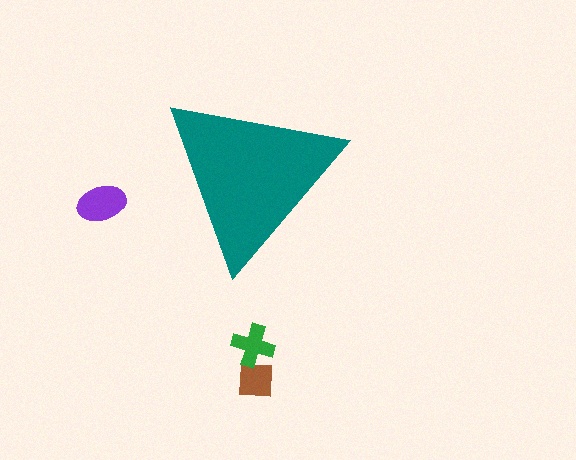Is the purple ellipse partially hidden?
No, the purple ellipse is fully visible.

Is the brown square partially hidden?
No, the brown square is fully visible.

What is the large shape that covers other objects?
A teal triangle.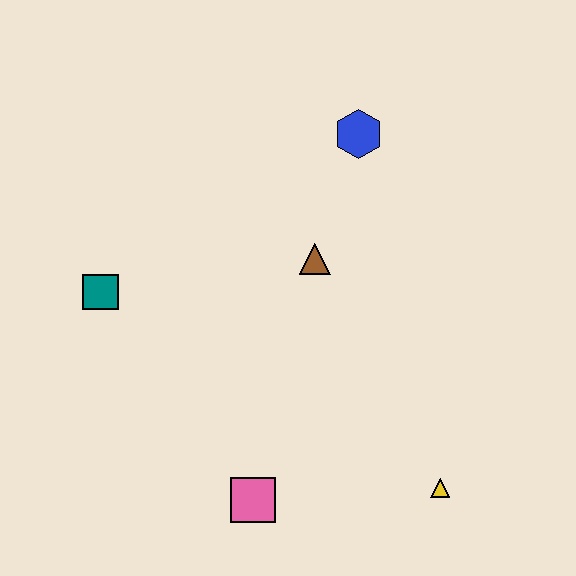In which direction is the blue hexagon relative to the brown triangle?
The blue hexagon is above the brown triangle.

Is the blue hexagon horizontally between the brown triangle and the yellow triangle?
Yes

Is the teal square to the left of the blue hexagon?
Yes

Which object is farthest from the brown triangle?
The yellow triangle is farthest from the brown triangle.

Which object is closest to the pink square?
The yellow triangle is closest to the pink square.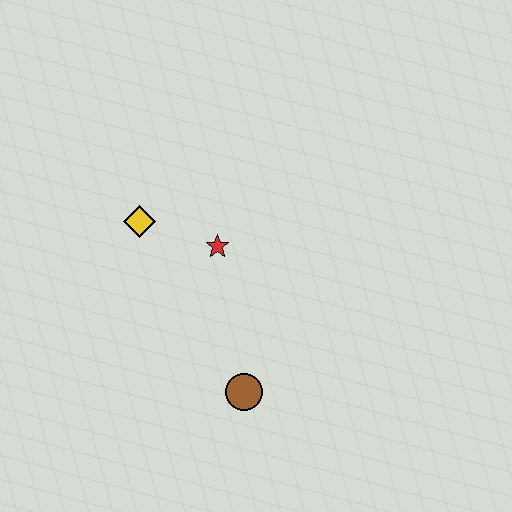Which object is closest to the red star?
The yellow diamond is closest to the red star.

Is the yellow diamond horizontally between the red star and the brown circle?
No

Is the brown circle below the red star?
Yes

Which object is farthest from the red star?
The brown circle is farthest from the red star.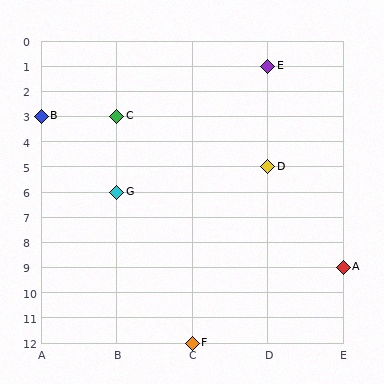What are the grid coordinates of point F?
Point F is at grid coordinates (C, 12).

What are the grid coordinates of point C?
Point C is at grid coordinates (B, 3).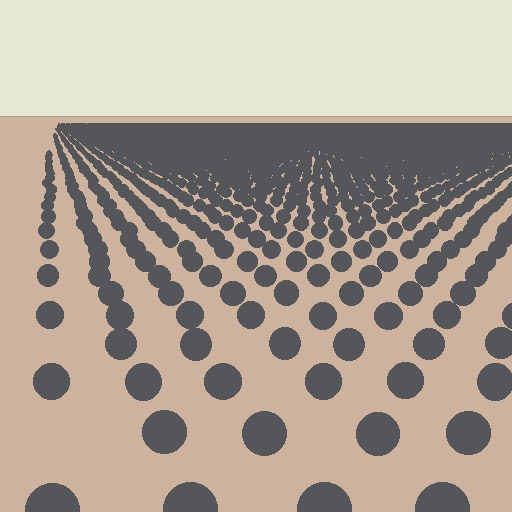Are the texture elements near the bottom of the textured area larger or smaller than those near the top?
Larger. Near the bottom, elements are closer to the viewer and appear at a bigger on-screen size.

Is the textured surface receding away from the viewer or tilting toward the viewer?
The surface is receding away from the viewer. Texture elements get smaller and denser toward the top.